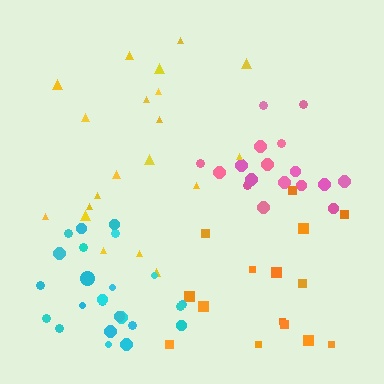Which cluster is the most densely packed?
Cyan.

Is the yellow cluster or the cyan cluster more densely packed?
Cyan.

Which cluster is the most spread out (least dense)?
Orange.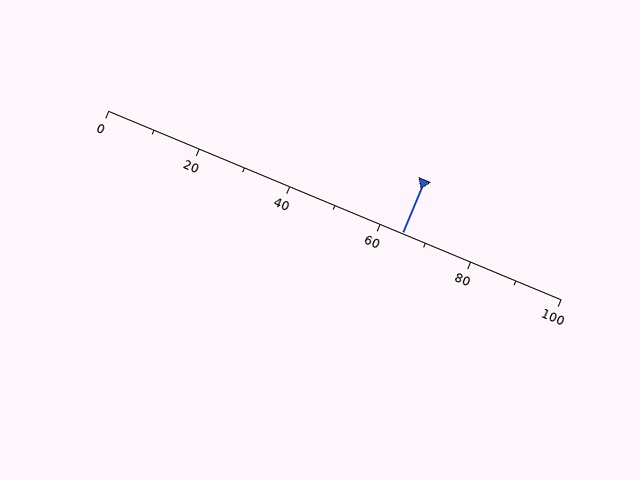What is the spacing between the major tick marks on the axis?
The major ticks are spaced 20 apart.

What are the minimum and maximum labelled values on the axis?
The axis runs from 0 to 100.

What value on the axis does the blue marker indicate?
The marker indicates approximately 65.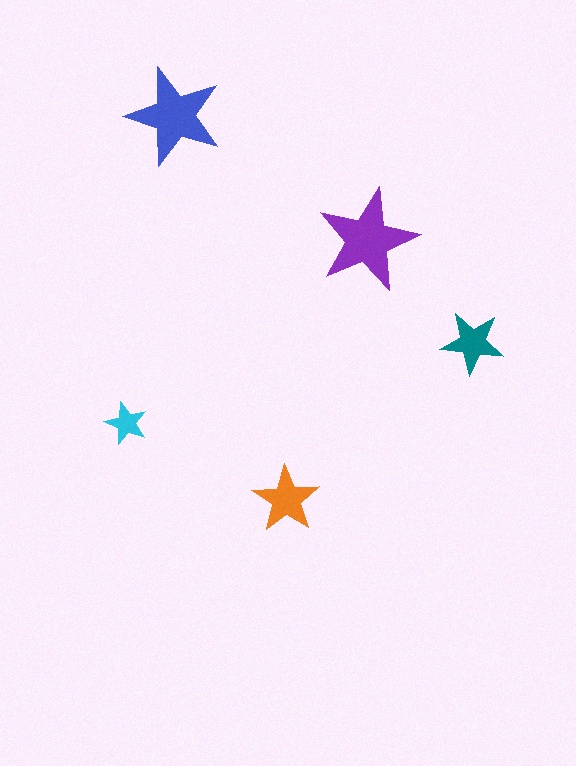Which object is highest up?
The blue star is topmost.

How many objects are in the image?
There are 5 objects in the image.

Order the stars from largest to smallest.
the purple one, the blue one, the orange one, the teal one, the cyan one.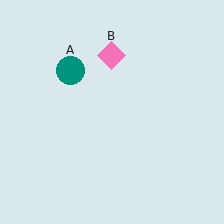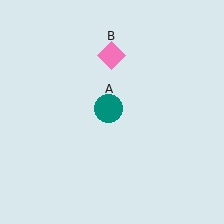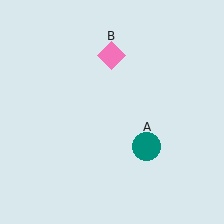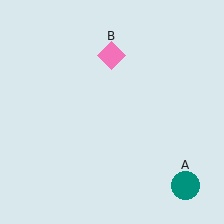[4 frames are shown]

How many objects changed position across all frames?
1 object changed position: teal circle (object A).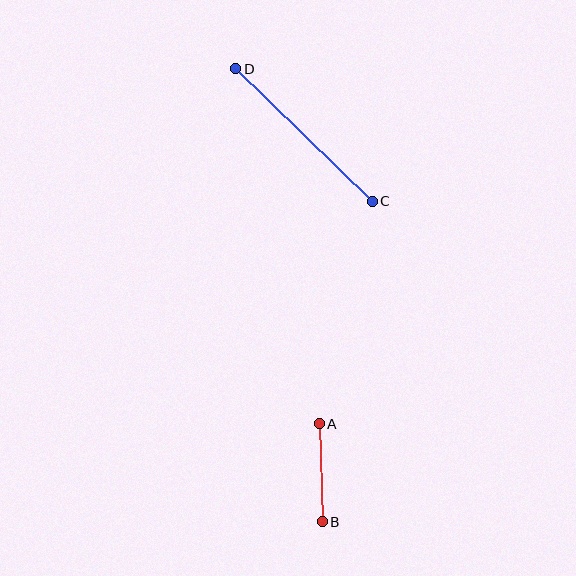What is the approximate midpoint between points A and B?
The midpoint is at approximately (321, 473) pixels.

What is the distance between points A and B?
The distance is approximately 98 pixels.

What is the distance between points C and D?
The distance is approximately 190 pixels.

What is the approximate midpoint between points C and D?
The midpoint is at approximately (304, 135) pixels.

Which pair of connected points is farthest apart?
Points C and D are farthest apart.